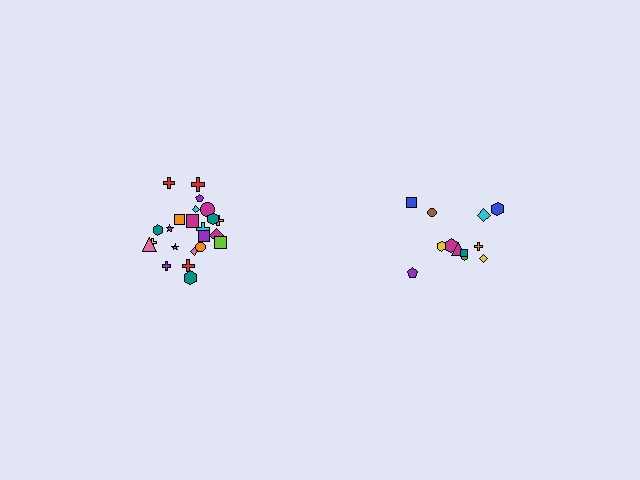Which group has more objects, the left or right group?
The left group.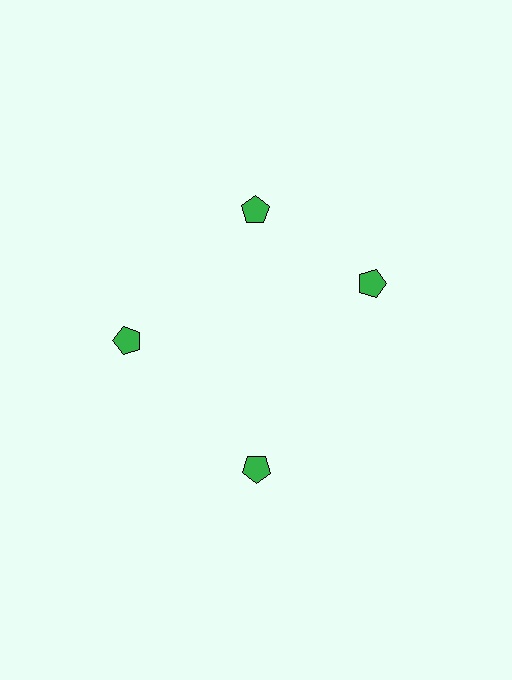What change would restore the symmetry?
The symmetry would be restored by rotating it back into even spacing with its neighbors so that all 4 pentagons sit at equal angles and equal distance from the center.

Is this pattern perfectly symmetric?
No. The 4 green pentagons are arranged in a ring, but one element near the 3 o'clock position is rotated out of alignment along the ring, breaking the 4-fold rotational symmetry.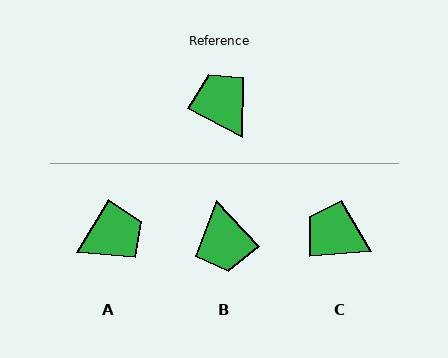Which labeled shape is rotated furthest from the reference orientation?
B, about 161 degrees away.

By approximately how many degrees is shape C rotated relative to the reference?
Approximately 31 degrees counter-clockwise.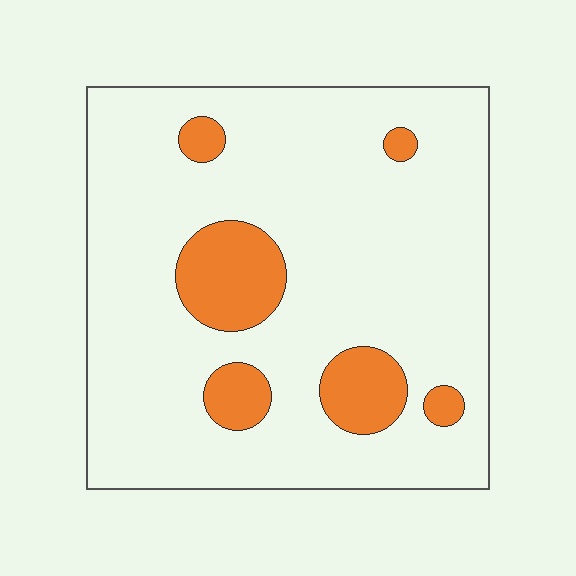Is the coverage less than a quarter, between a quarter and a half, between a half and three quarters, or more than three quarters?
Less than a quarter.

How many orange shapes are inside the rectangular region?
6.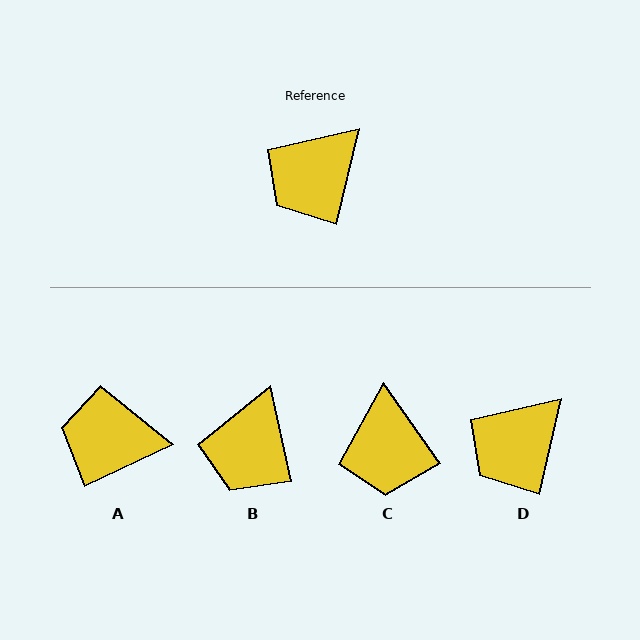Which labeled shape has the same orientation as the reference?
D.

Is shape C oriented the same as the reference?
No, it is off by about 48 degrees.